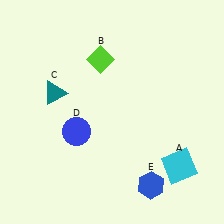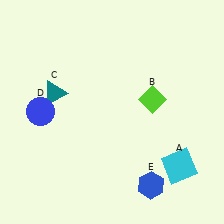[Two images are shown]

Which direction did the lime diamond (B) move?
The lime diamond (B) moved right.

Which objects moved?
The objects that moved are: the lime diamond (B), the blue circle (D).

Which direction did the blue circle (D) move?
The blue circle (D) moved left.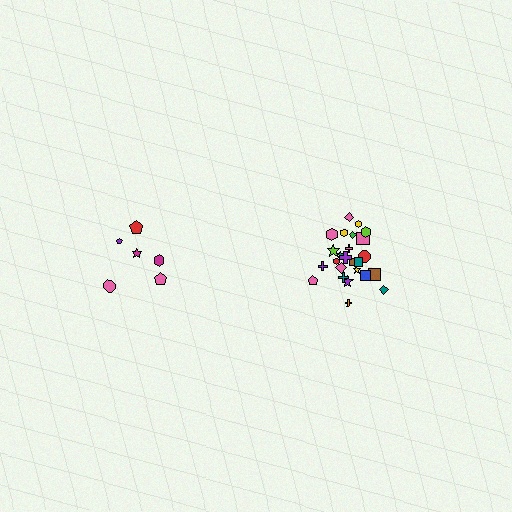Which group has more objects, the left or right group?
The right group.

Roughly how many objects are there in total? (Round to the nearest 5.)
Roughly 30 objects in total.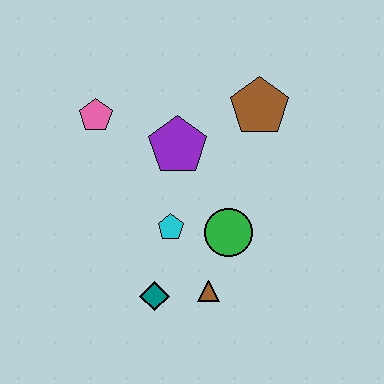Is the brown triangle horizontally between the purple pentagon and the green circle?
Yes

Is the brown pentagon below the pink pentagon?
No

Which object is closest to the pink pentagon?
The purple pentagon is closest to the pink pentagon.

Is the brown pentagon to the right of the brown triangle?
Yes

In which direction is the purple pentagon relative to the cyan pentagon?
The purple pentagon is above the cyan pentagon.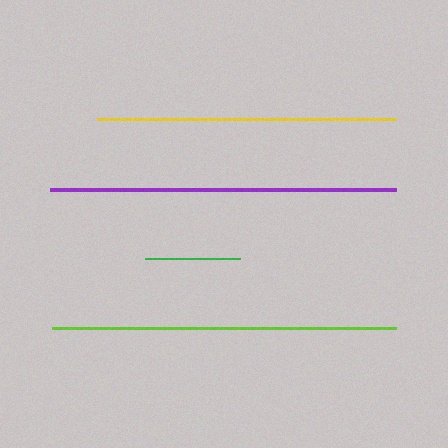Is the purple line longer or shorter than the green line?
The purple line is longer than the green line.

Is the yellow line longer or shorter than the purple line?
The purple line is longer than the yellow line.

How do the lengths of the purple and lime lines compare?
The purple and lime lines are approximately the same length.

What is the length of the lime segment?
The lime segment is approximately 344 pixels long.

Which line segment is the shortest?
The green line is the shortest at approximately 95 pixels.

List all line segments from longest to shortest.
From longest to shortest: purple, lime, yellow, green.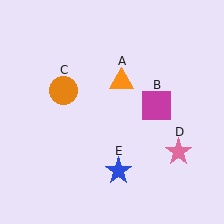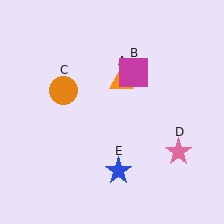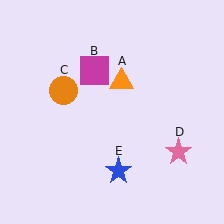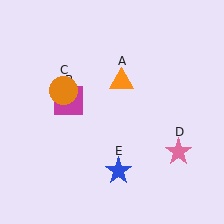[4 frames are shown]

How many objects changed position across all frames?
1 object changed position: magenta square (object B).